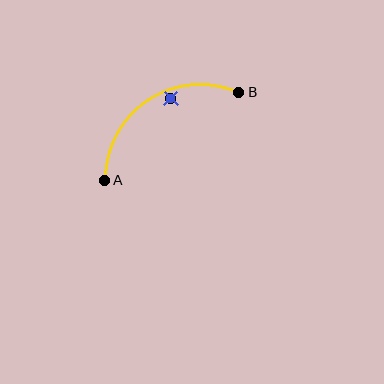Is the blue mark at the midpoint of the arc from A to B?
No — the blue mark does not lie on the arc at all. It sits slightly inside the curve.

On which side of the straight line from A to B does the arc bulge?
The arc bulges above the straight line connecting A and B.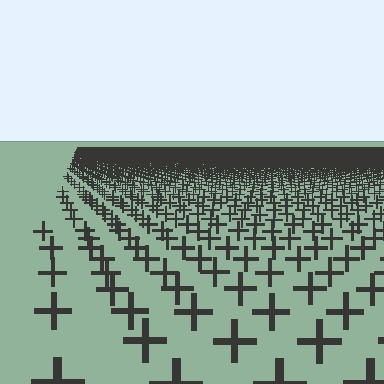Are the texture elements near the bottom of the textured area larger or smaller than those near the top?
Larger. Near the bottom, elements are closer to the viewer and appear at a bigger on-screen size.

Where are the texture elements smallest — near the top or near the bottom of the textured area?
Near the top.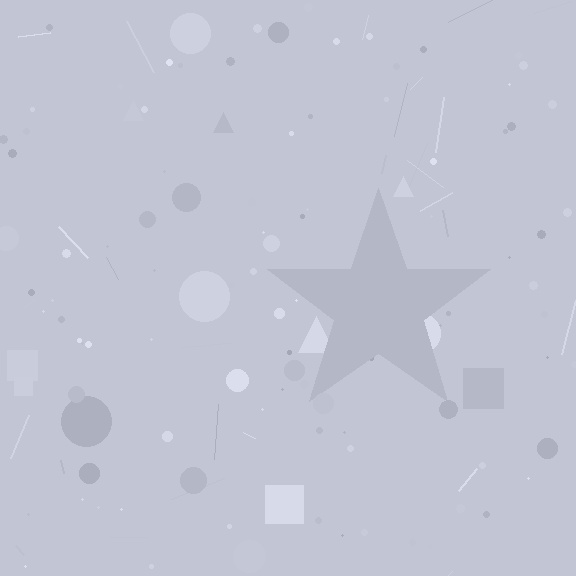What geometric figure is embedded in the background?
A star is embedded in the background.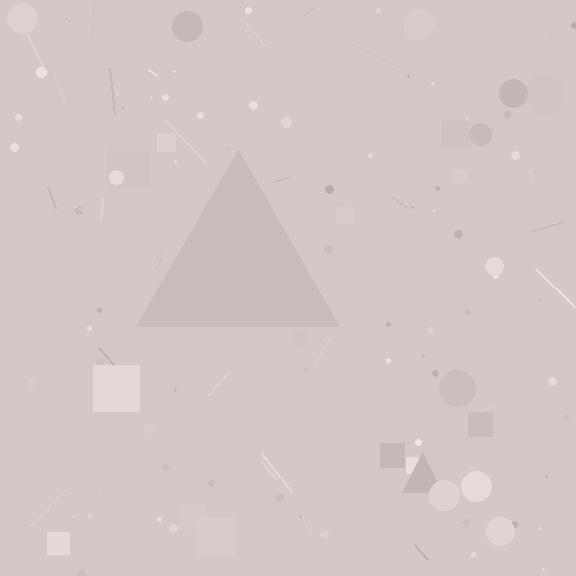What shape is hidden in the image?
A triangle is hidden in the image.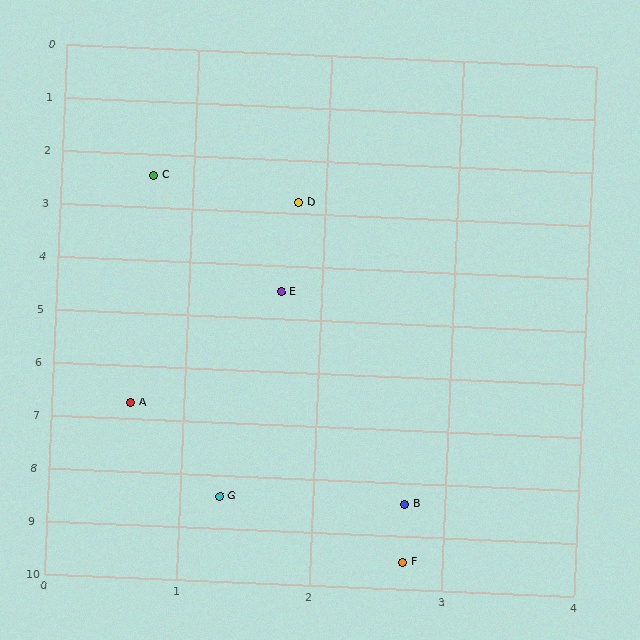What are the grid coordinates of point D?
Point D is at approximately (1.8, 2.8).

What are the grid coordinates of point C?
Point C is at approximately (0.7, 2.4).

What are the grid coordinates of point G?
Point G is at approximately (1.3, 8.4).